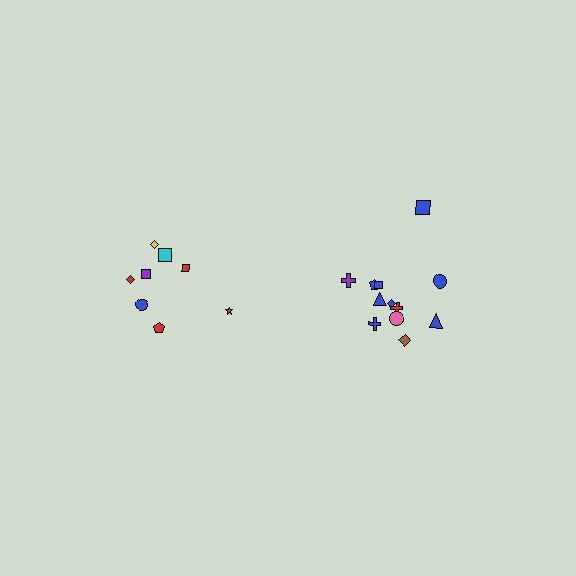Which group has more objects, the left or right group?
The right group.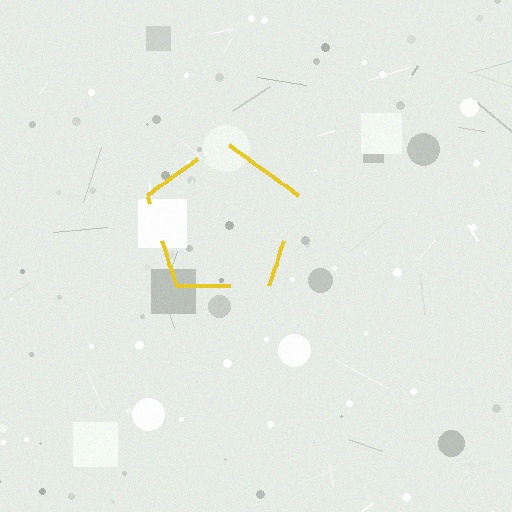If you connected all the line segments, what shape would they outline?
They would outline a pentagon.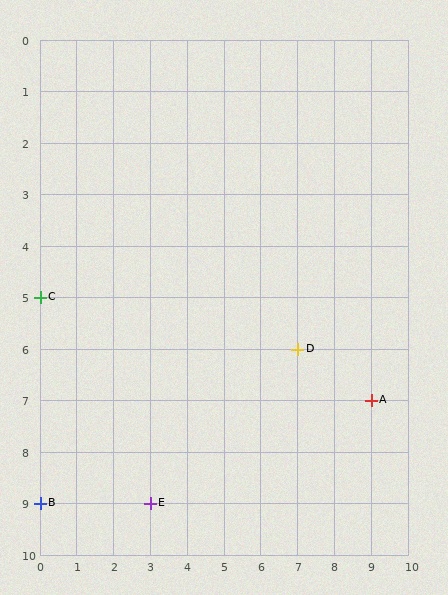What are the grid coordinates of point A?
Point A is at grid coordinates (9, 7).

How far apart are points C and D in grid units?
Points C and D are 7 columns and 1 row apart (about 7.1 grid units diagonally).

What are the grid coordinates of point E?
Point E is at grid coordinates (3, 9).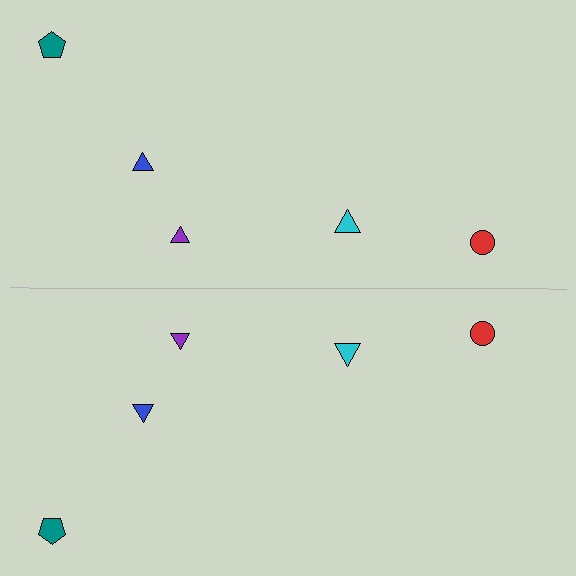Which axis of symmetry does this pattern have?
The pattern has a horizontal axis of symmetry running through the center of the image.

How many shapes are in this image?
There are 10 shapes in this image.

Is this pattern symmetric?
Yes, this pattern has bilateral (reflection) symmetry.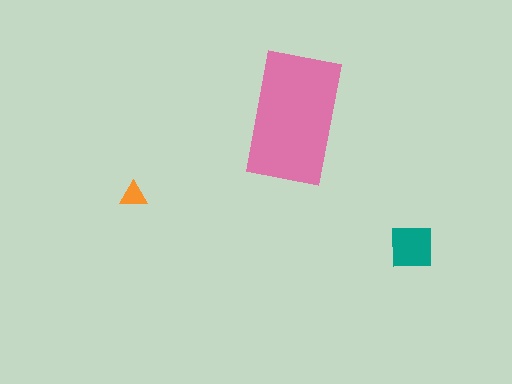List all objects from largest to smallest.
The pink rectangle, the teal square, the orange triangle.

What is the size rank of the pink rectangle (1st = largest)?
1st.